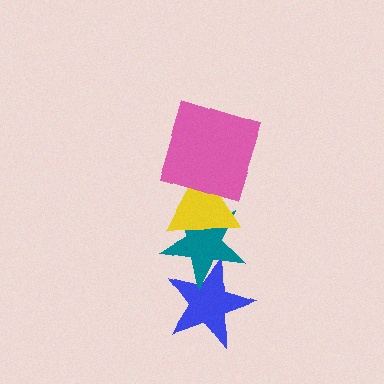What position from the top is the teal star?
The teal star is 3rd from the top.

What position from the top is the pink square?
The pink square is 1st from the top.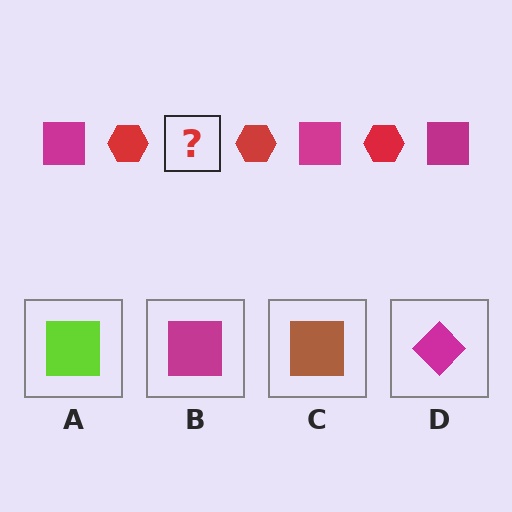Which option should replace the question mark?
Option B.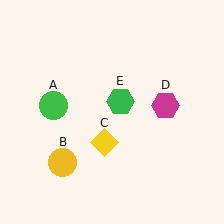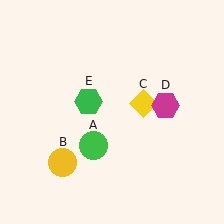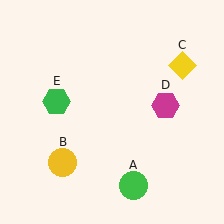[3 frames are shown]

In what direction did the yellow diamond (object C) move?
The yellow diamond (object C) moved up and to the right.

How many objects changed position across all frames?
3 objects changed position: green circle (object A), yellow diamond (object C), green hexagon (object E).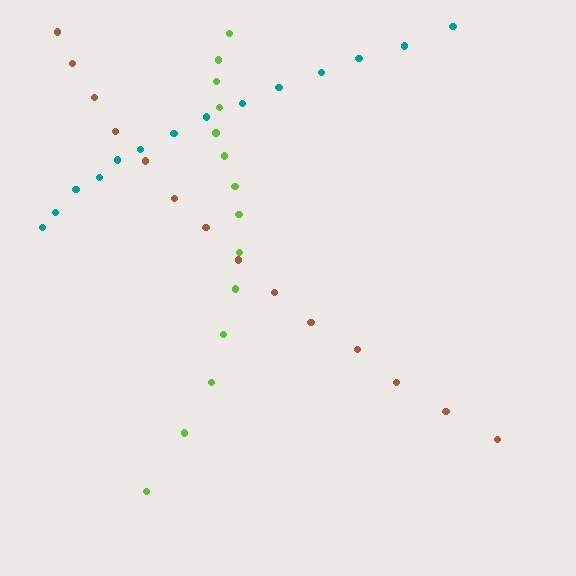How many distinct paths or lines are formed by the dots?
There are 3 distinct paths.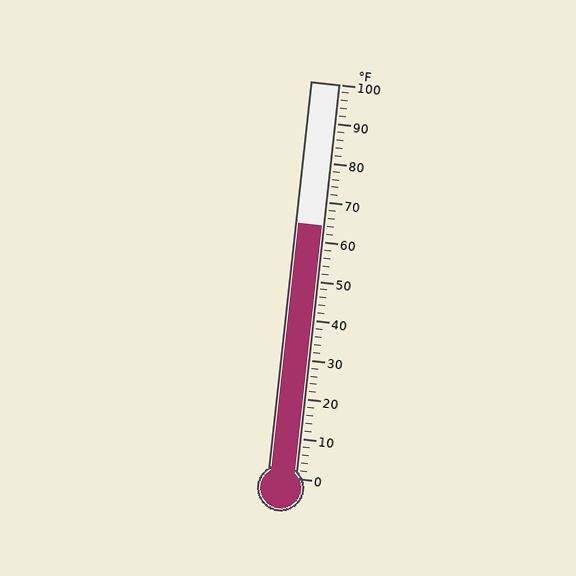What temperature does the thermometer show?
The thermometer shows approximately 64°F.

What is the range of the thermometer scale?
The thermometer scale ranges from 0°F to 100°F.